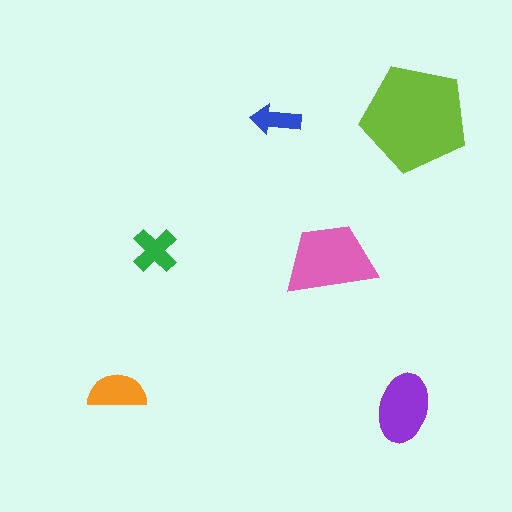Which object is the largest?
The lime pentagon.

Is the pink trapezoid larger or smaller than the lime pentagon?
Smaller.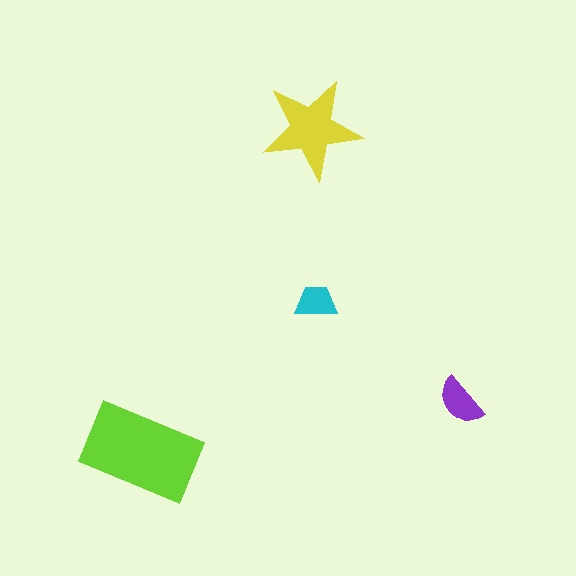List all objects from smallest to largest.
The cyan trapezoid, the purple semicircle, the yellow star, the lime rectangle.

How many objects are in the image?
There are 4 objects in the image.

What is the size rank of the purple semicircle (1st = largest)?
3rd.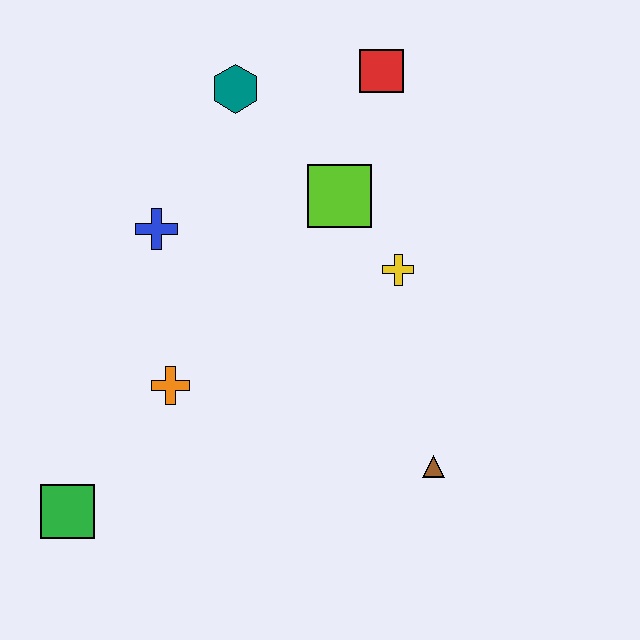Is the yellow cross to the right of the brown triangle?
No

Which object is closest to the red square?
The lime square is closest to the red square.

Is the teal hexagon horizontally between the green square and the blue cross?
No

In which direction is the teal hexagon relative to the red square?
The teal hexagon is to the left of the red square.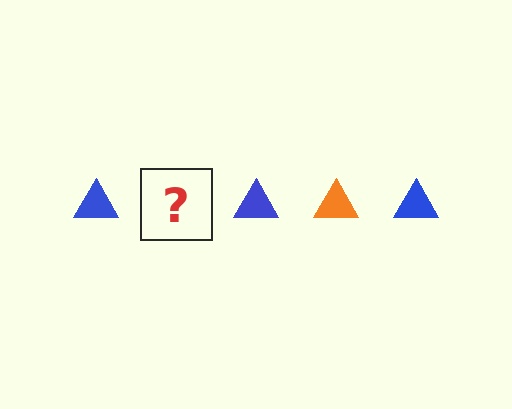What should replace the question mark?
The question mark should be replaced with an orange triangle.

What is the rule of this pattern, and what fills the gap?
The rule is that the pattern cycles through blue, orange triangles. The gap should be filled with an orange triangle.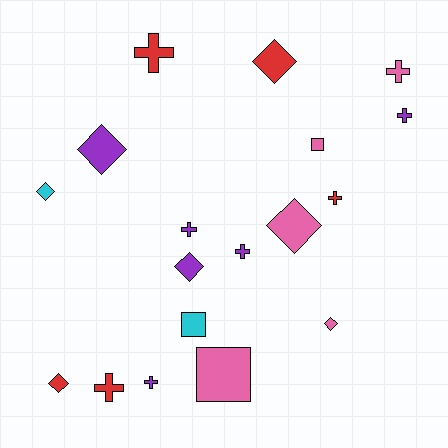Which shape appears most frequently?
Cross, with 8 objects.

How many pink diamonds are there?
There are 2 pink diamonds.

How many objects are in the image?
There are 18 objects.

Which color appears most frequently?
Purple, with 6 objects.